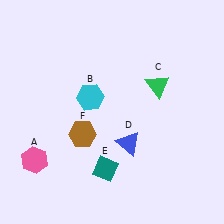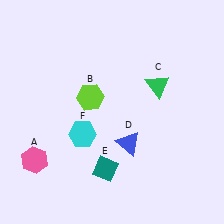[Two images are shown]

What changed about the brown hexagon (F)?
In Image 1, F is brown. In Image 2, it changed to cyan.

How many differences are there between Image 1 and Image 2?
There are 2 differences between the two images.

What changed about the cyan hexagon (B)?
In Image 1, B is cyan. In Image 2, it changed to lime.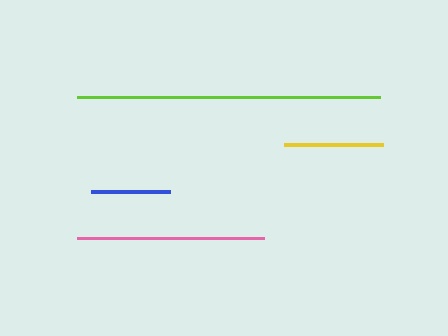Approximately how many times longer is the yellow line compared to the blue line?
The yellow line is approximately 1.2 times the length of the blue line.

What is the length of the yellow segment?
The yellow segment is approximately 98 pixels long.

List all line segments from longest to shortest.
From longest to shortest: lime, pink, yellow, blue.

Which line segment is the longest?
The lime line is the longest at approximately 302 pixels.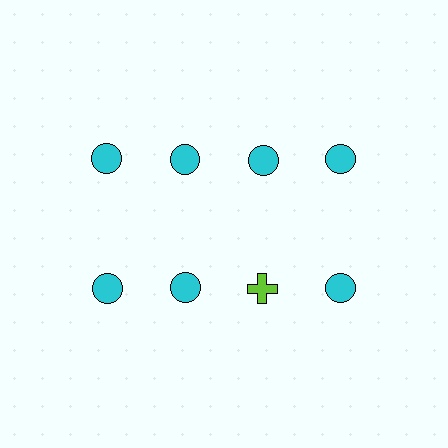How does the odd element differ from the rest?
It differs in both color (lime instead of cyan) and shape (cross instead of circle).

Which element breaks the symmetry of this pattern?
The lime cross in the second row, center column breaks the symmetry. All other shapes are cyan circles.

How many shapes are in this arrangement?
There are 8 shapes arranged in a grid pattern.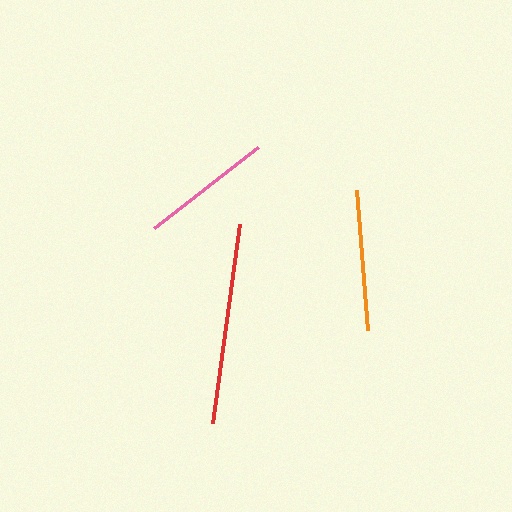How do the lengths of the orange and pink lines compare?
The orange and pink lines are approximately the same length.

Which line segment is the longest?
The red line is the longest at approximately 201 pixels.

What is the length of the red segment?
The red segment is approximately 201 pixels long.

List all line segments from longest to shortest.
From longest to shortest: red, orange, pink.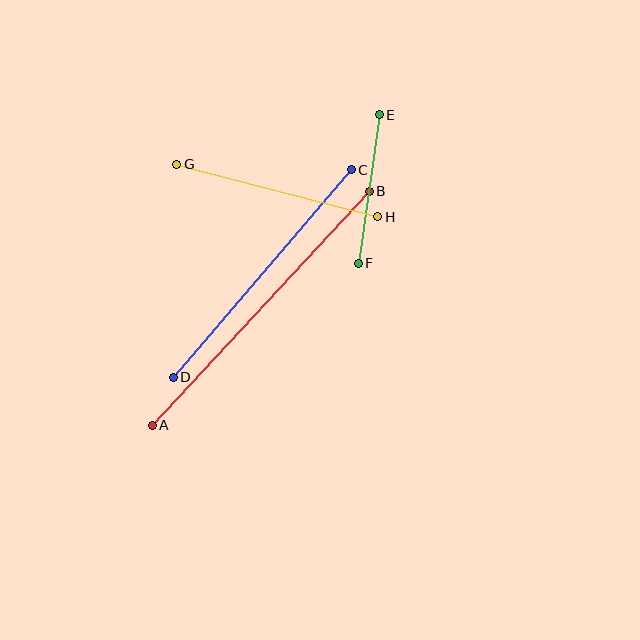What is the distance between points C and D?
The distance is approximately 273 pixels.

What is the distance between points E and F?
The distance is approximately 150 pixels.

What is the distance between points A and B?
The distance is approximately 319 pixels.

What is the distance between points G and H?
The distance is approximately 208 pixels.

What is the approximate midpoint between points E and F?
The midpoint is at approximately (369, 189) pixels.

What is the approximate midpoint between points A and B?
The midpoint is at approximately (261, 308) pixels.